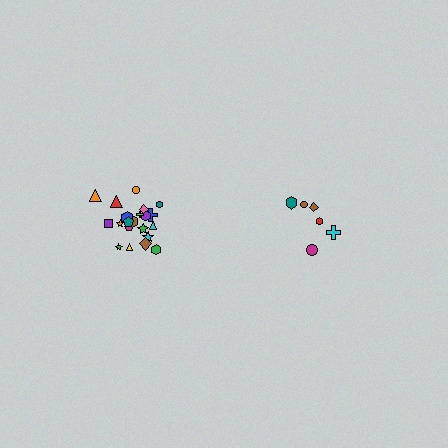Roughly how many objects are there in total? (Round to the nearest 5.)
Roughly 30 objects in total.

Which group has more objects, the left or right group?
The left group.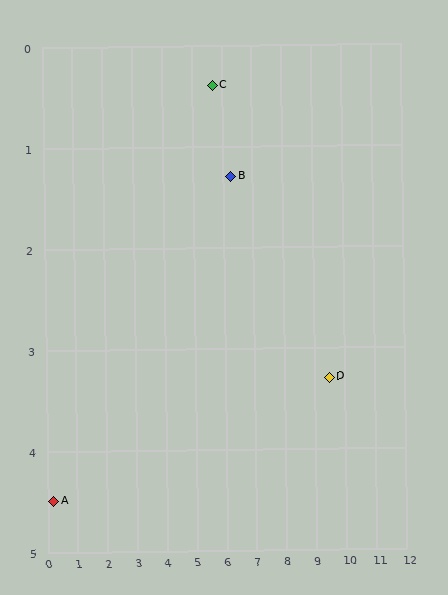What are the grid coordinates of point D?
Point D is at approximately (9.5, 3.3).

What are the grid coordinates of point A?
Point A is at approximately (0.2, 4.5).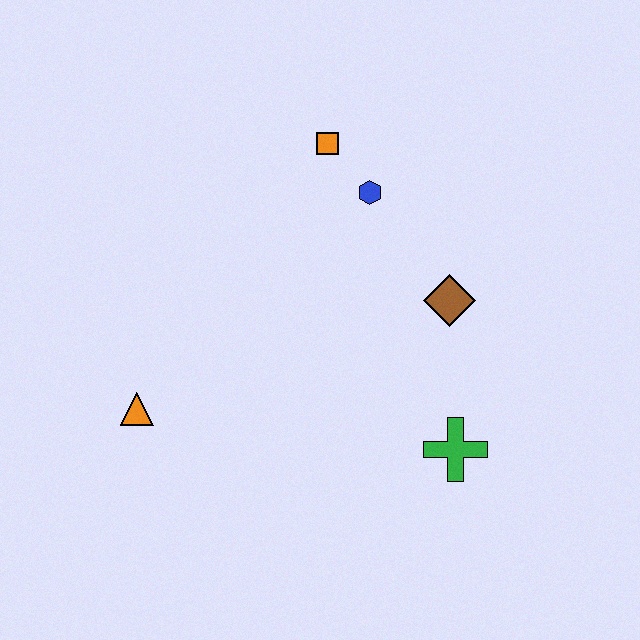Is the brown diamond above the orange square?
No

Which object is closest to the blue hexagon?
The orange square is closest to the blue hexagon.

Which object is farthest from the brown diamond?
The orange triangle is farthest from the brown diamond.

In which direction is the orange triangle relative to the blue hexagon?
The orange triangle is to the left of the blue hexagon.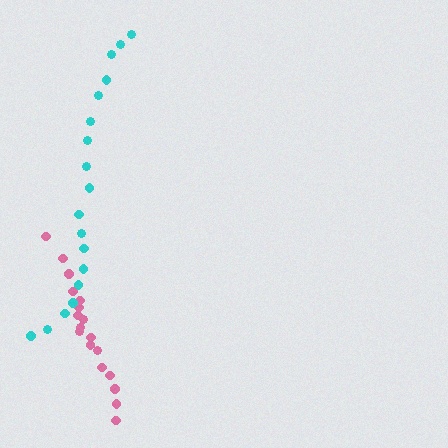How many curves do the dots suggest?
There are 2 distinct paths.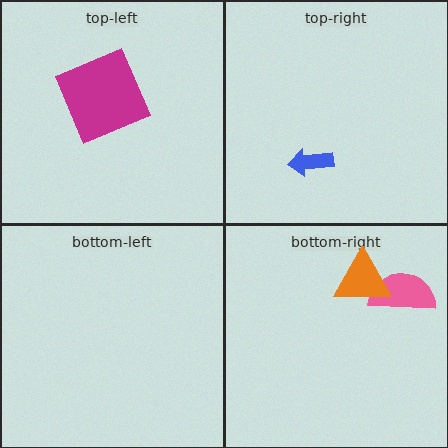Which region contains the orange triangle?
The bottom-right region.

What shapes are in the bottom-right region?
The pink semicircle, the orange triangle.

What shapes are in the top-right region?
The blue arrow.